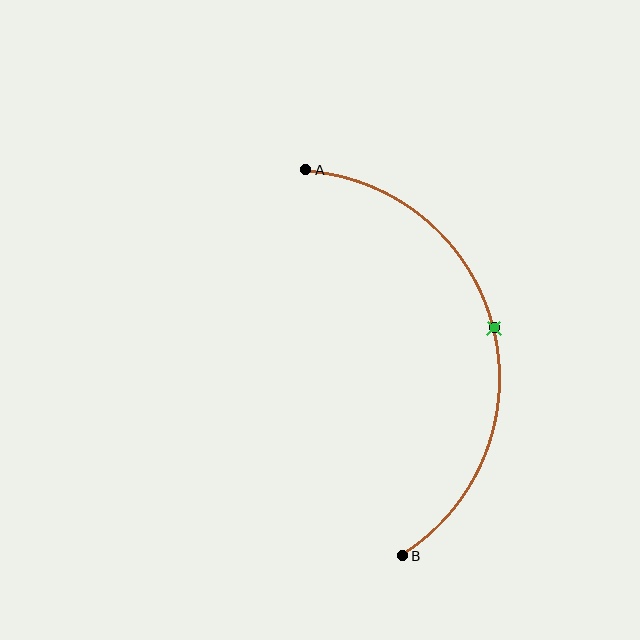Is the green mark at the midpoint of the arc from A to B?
Yes. The green mark lies on the arc at equal arc-length from both A and B — it is the arc midpoint.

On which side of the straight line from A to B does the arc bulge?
The arc bulges to the right of the straight line connecting A and B.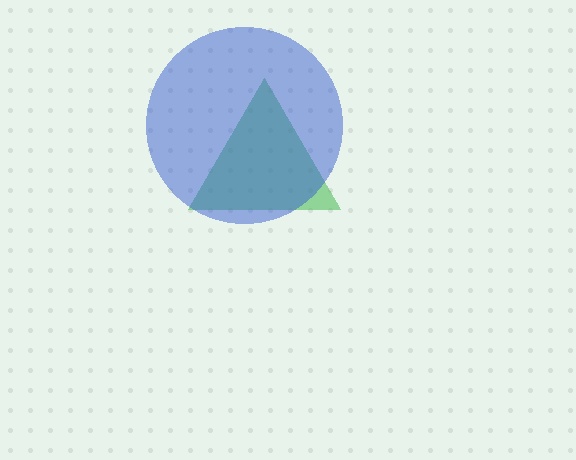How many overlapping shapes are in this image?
There are 2 overlapping shapes in the image.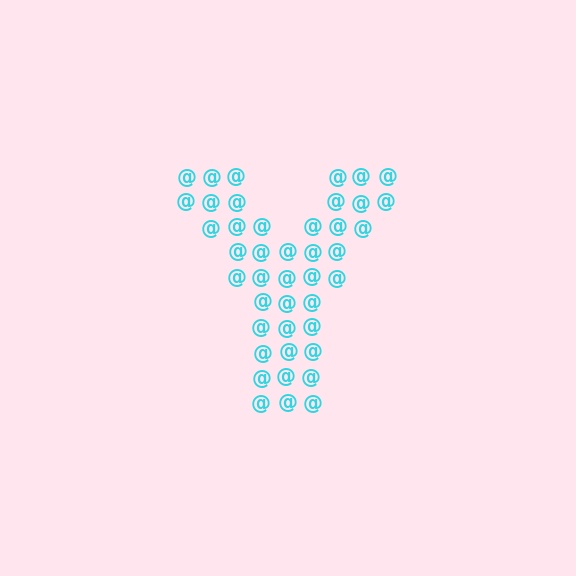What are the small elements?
The small elements are at signs.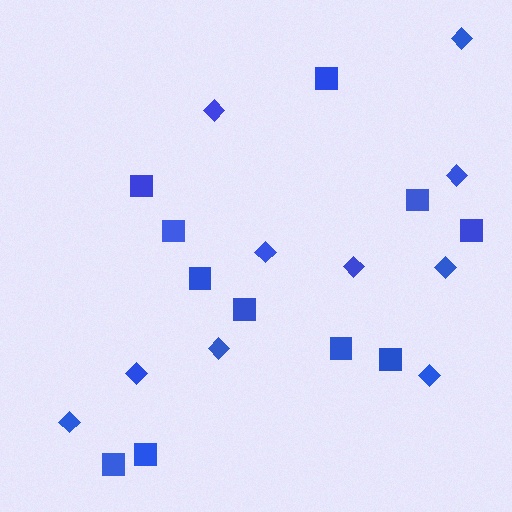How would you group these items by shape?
There are 2 groups: one group of squares (11) and one group of diamonds (10).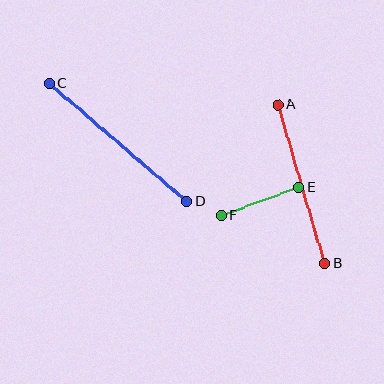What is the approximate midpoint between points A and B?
The midpoint is at approximately (301, 184) pixels.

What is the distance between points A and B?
The distance is approximately 166 pixels.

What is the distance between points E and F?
The distance is approximately 83 pixels.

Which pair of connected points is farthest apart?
Points C and D are farthest apart.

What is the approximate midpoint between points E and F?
The midpoint is at approximately (260, 201) pixels.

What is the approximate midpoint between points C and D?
The midpoint is at approximately (118, 142) pixels.